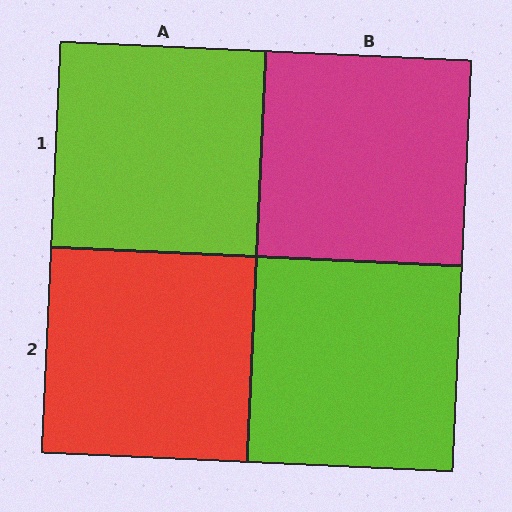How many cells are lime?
2 cells are lime.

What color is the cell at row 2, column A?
Red.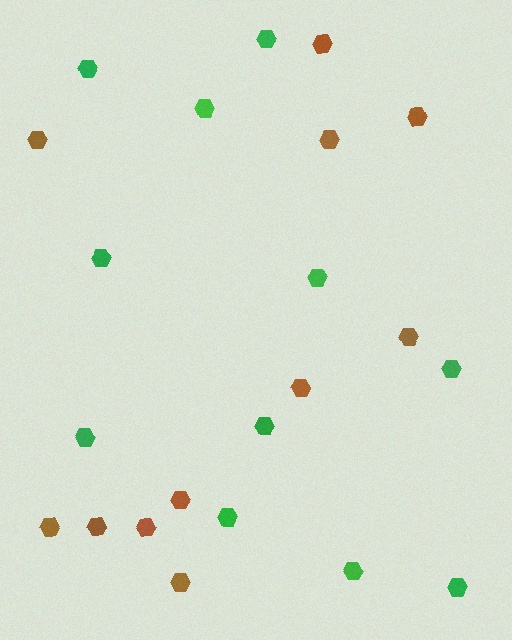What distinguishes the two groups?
There are 2 groups: one group of brown hexagons (11) and one group of green hexagons (11).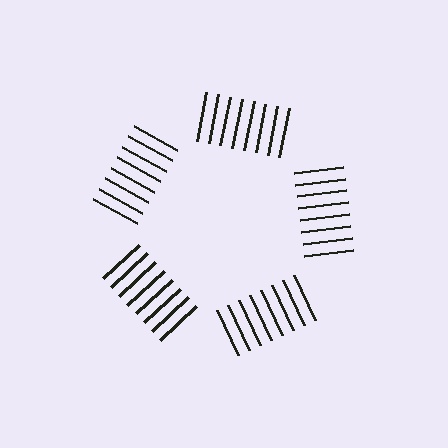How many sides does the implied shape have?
5 sides — the line-ends trace a pentagon.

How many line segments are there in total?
40 — 8 along each of the 5 edges.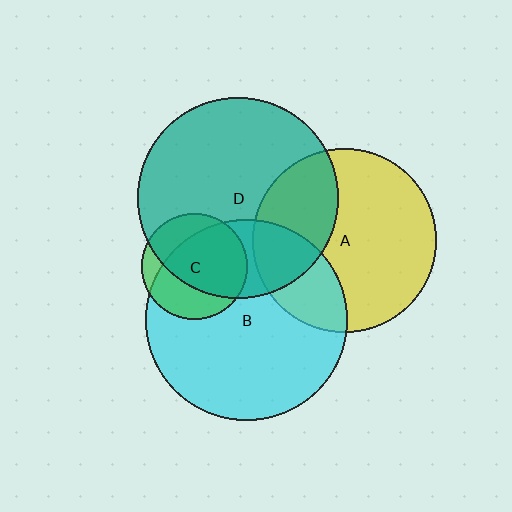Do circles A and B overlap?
Yes.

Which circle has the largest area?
Circle B (cyan).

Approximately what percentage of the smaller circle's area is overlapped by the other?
Approximately 25%.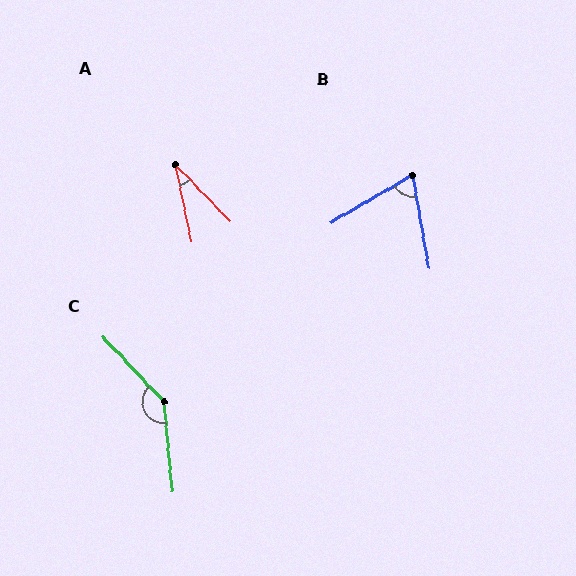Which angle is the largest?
C, at approximately 142 degrees.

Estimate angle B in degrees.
Approximately 69 degrees.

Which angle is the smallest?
A, at approximately 32 degrees.